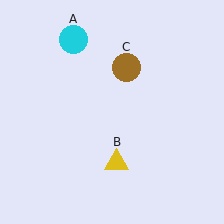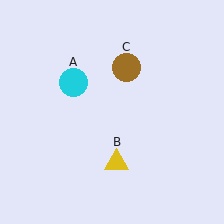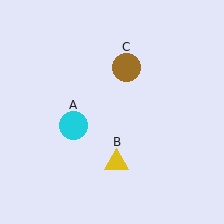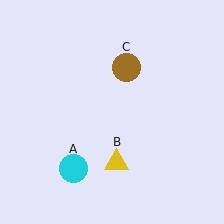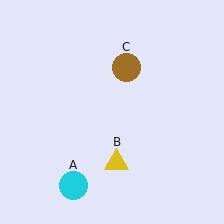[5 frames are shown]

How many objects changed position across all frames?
1 object changed position: cyan circle (object A).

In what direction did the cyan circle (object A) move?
The cyan circle (object A) moved down.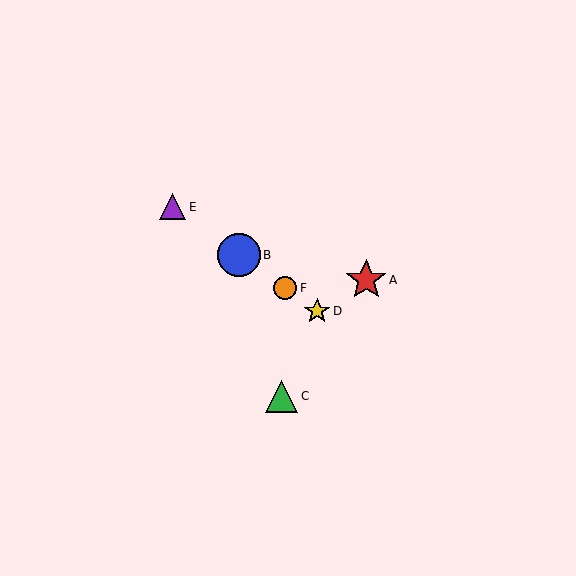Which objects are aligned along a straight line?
Objects B, D, E, F are aligned along a straight line.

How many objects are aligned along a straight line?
4 objects (B, D, E, F) are aligned along a straight line.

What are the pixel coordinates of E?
Object E is at (173, 207).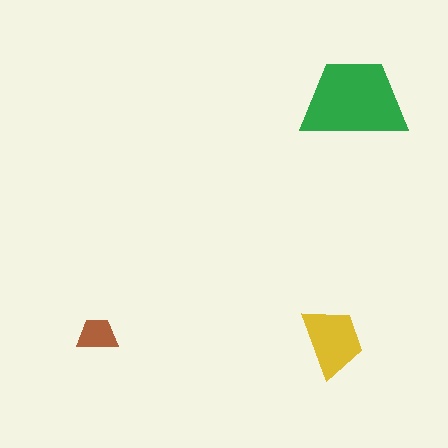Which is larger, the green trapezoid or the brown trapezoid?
The green one.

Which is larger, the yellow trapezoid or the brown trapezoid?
The yellow one.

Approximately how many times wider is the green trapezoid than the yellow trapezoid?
About 1.5 times wider.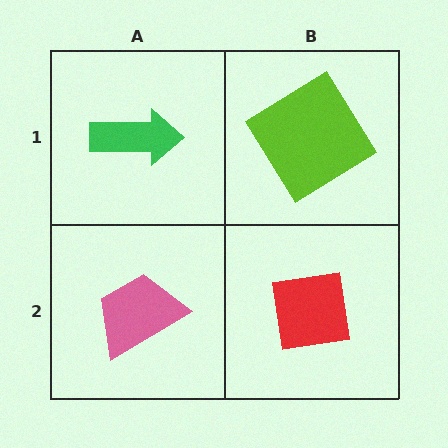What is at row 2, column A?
A pink trapezoid.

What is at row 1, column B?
A lime diamond.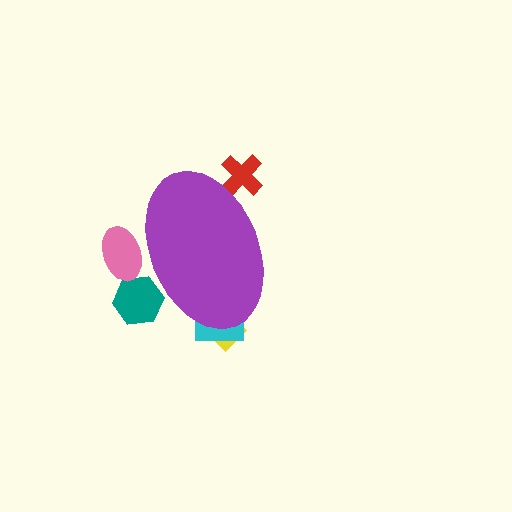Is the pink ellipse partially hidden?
Yes, the pink ellipse is partially hidden behind the purple ellipse.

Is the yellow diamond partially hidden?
Yes, the yellow diamond is partially hidden behind the purple ellipse.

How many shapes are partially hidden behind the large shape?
5 shapes are partially hidden.